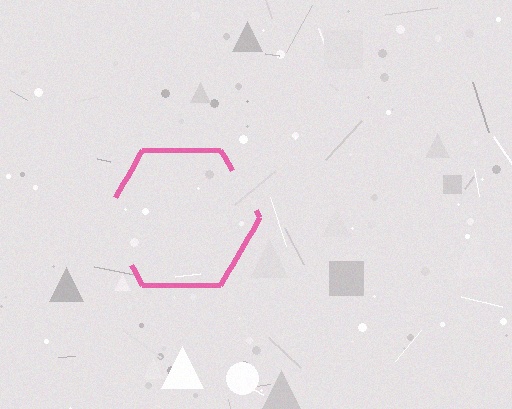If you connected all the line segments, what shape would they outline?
They would outline a hexagon.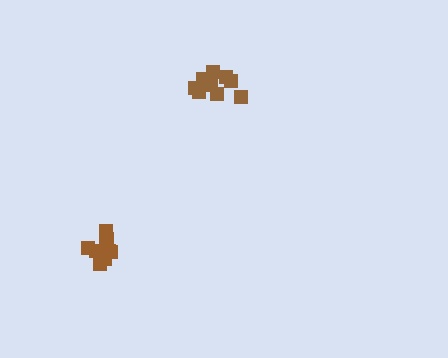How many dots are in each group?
Group 1: 9 dots, Group 2: 10 dots (19 total).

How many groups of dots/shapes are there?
There are 2 groups.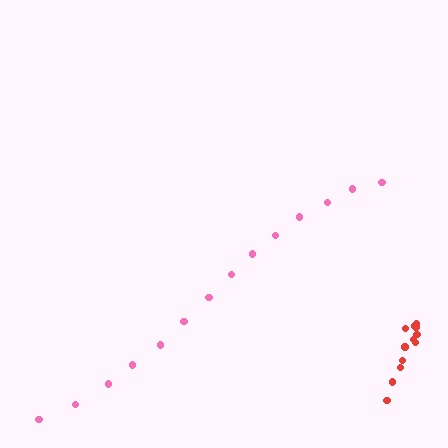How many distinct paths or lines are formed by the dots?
There are 2 distinct paths.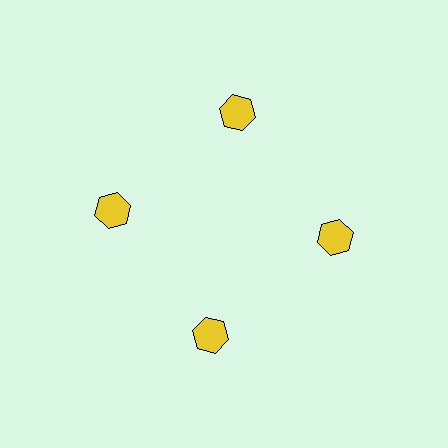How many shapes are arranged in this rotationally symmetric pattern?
There are 4 shapes, arranged in 4 groups of 1.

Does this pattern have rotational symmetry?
Yes, this pattern has 4-fold rotational symmetry. It looks the same after rotating 90 degrees around the center.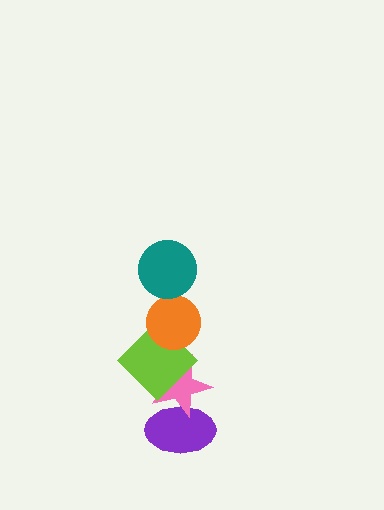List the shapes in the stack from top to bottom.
From top to bottom: the teal circle, the orange circle, the lime diamond, the pink star, the purple ellipse.